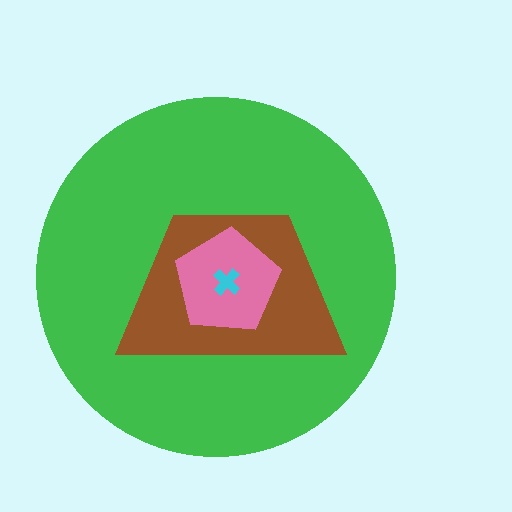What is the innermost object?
The cyan cross.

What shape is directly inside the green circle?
The brown trapezoid.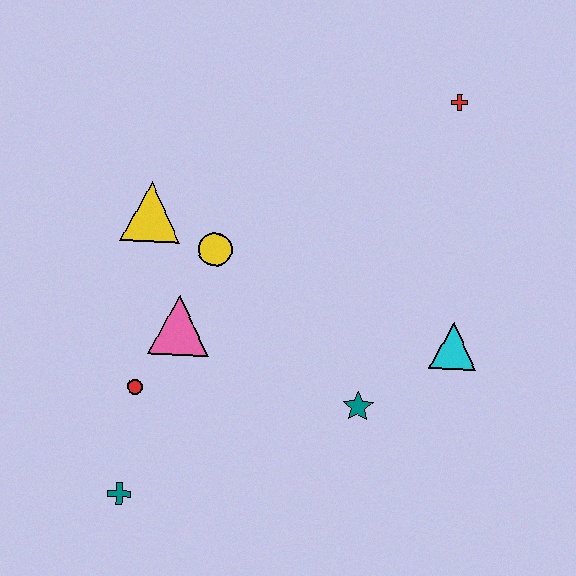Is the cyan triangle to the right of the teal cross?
Yes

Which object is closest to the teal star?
The cyan triangle is closest to the teal star.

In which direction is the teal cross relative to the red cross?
The teal cross is below the red cross.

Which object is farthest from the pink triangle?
The red cross is farthest from the pink triangle.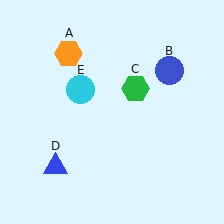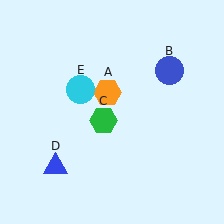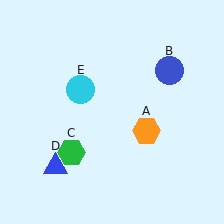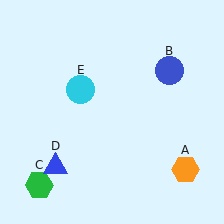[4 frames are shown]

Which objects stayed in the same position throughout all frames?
Blue circle (object B) and blue triangle (object D) and cyan circle (object E) remained stationary.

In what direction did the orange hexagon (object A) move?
The orange hexagon (object A) moved down and to the right.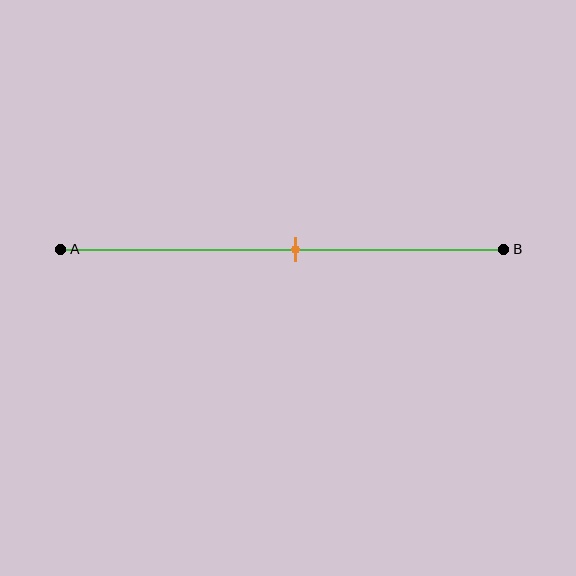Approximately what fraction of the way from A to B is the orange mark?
The orange mark is approximately 55% of the way from A to B.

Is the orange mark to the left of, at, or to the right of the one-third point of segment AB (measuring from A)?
The orange mark is to the right of the one-third point of segment AB.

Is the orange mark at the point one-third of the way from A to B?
No, the mark is at about 55% from A, not at the 33% one-third point.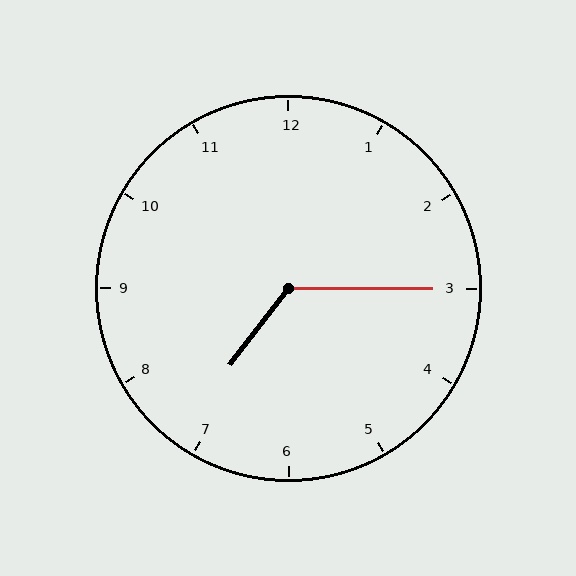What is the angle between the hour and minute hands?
Approximately 128 degrees.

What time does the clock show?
7:15.